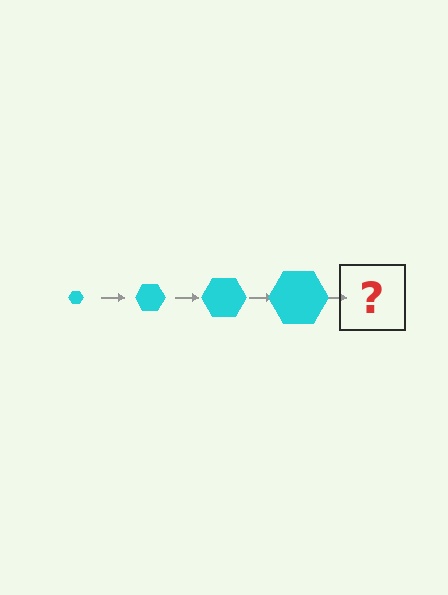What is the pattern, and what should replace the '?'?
The pattern is that the hexagon gets progressively larger each step. The '?' should be a cyan hexagon, larger than the previous one.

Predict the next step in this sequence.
The next step is a cyan hexagon, larger than the previous one.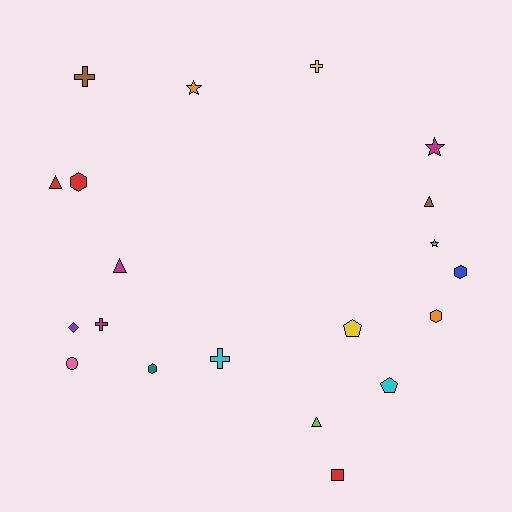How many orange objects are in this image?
There are 2 orange objects.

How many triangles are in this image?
There are 4 triangles.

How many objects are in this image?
There are 20 objects.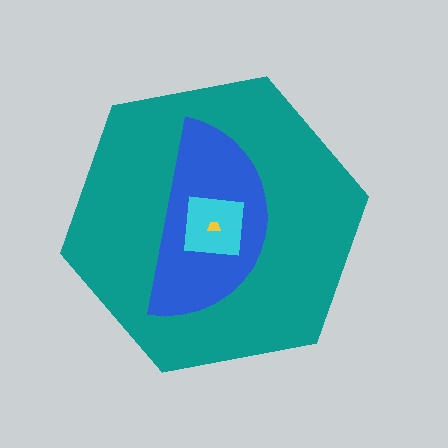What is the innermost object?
The yellow trapezoid.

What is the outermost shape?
The teal hexagon.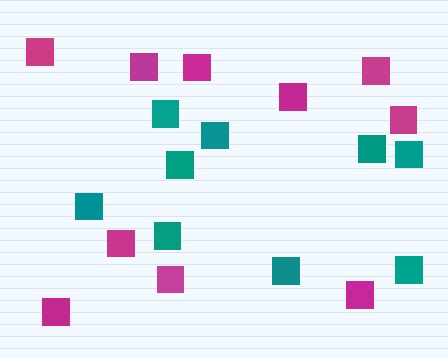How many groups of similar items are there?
There are 2 groups: one group of magenta squares (10) and one group of teal squares (9).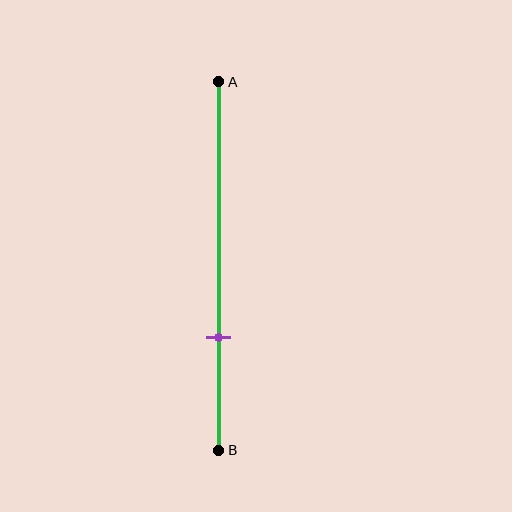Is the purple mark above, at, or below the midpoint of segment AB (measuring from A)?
The purple mark is below the midpoint of segment AB.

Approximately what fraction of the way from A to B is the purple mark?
The purple mark is approximately 70% of the way from A to B.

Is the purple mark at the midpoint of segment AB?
No, the mark is at about 70% from A, not at the 50% midpoint.